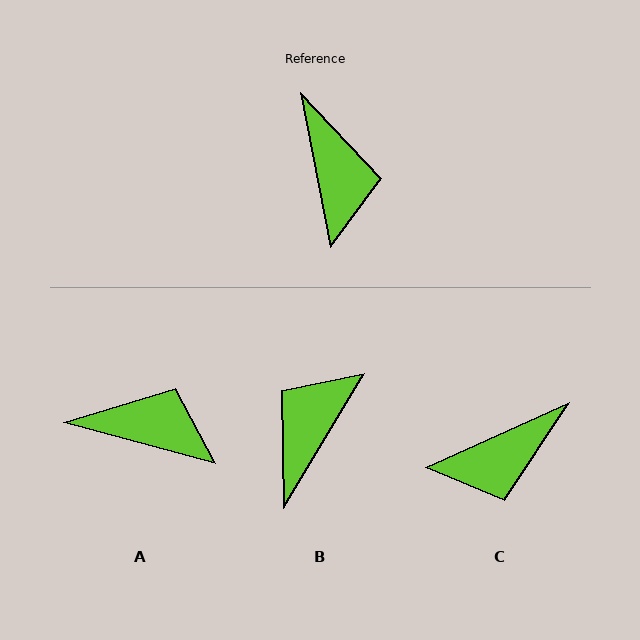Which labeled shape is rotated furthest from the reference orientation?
B, about 138 degrees away.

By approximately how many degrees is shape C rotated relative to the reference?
Approximately 77 degrees clockwise.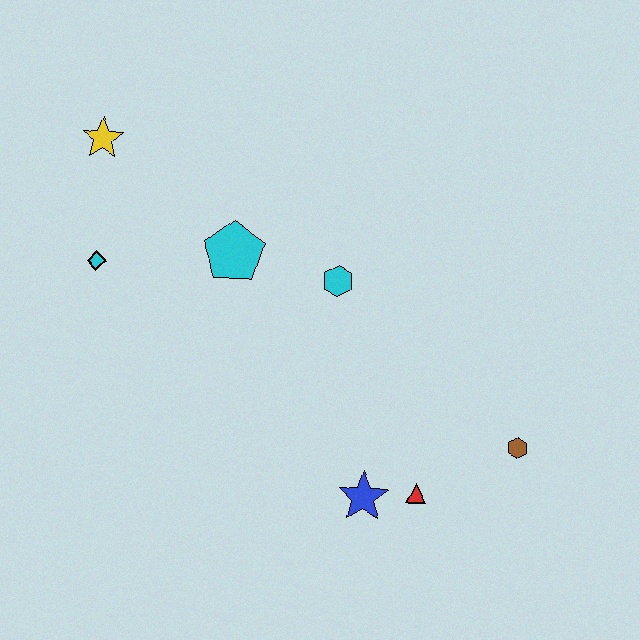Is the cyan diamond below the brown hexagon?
No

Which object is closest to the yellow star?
The cyan diamond is closest to the yellow star.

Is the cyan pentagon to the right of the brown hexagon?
No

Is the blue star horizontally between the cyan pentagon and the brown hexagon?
Yes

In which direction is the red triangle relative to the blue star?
The red triangle is to the right of the blue star.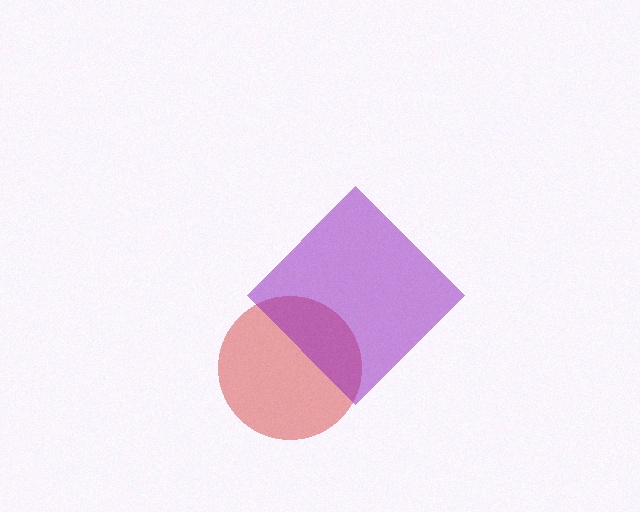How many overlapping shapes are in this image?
There are 2 overlapping shapes in the image.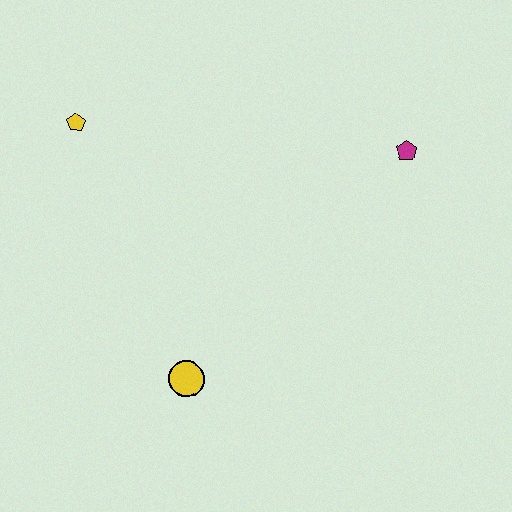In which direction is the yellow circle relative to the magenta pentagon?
The yellow circle is below the magenta pentagon.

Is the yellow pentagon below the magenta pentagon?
No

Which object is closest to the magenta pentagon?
The yellow circle is closest to the magenta pentagon.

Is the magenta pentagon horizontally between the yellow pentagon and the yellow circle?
No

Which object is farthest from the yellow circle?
The magenta pentagon is farthest from the yellow circle.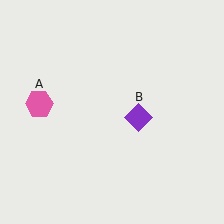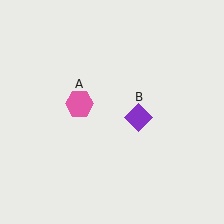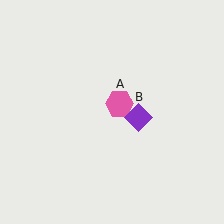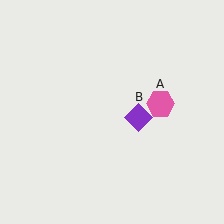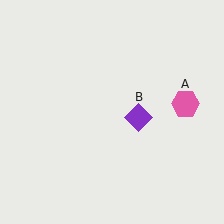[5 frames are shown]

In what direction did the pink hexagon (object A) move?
The pink hexagon (object A) moved right.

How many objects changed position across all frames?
1 object changed position: pink hexagon (object A).